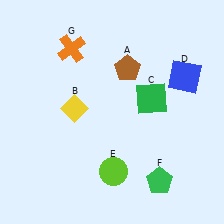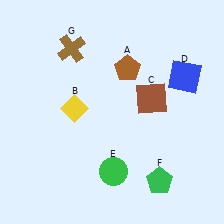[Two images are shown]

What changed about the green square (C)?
In Image 1, C is green. In Image 2, it changed to brown.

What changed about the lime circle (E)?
In Image 1, E is lime. In Image 2, it changed to green.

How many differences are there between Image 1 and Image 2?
There are 3 differences between the two images.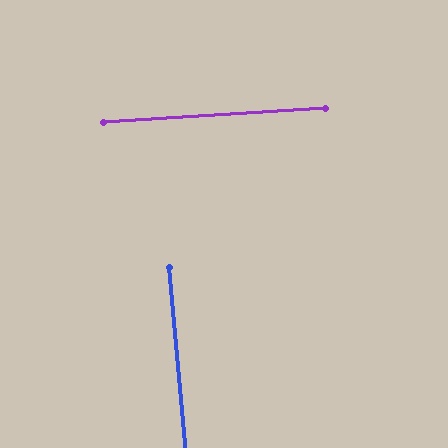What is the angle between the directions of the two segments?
Approximately 88 degrees.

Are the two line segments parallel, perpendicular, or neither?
Perpendicular — they meet at approximately 88°.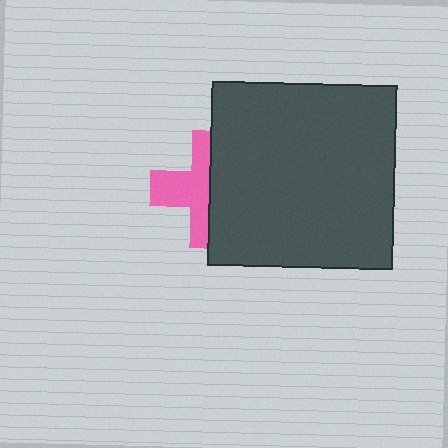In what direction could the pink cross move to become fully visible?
The pink cross could move left. That would shift it out from behind the dark gray square entirely.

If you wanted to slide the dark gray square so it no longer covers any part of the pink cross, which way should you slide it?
Slide it right — that is the most direct way to separate the two shapes.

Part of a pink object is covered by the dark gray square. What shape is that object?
It is a cross.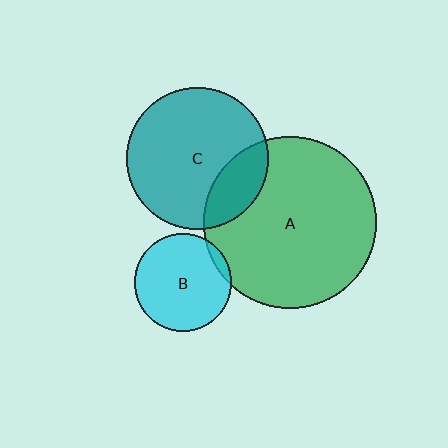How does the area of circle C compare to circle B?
Approximately 2.1 times.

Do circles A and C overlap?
Yes.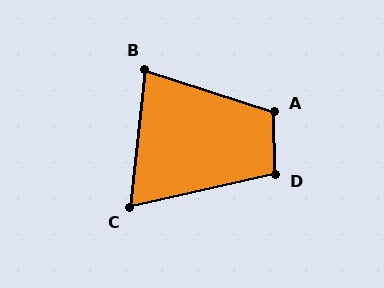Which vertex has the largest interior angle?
A, at approximately 109 degrees.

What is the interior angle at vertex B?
Approximately 78 degrees (acute).